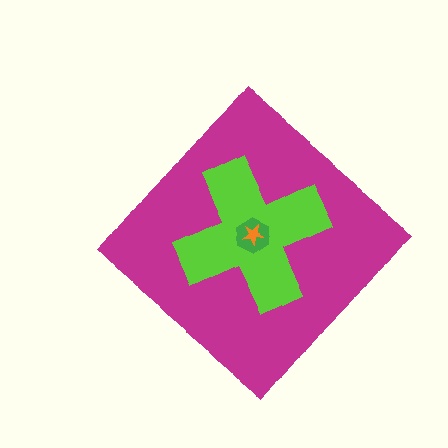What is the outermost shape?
The magenta diamond.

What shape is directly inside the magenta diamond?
The lime cross.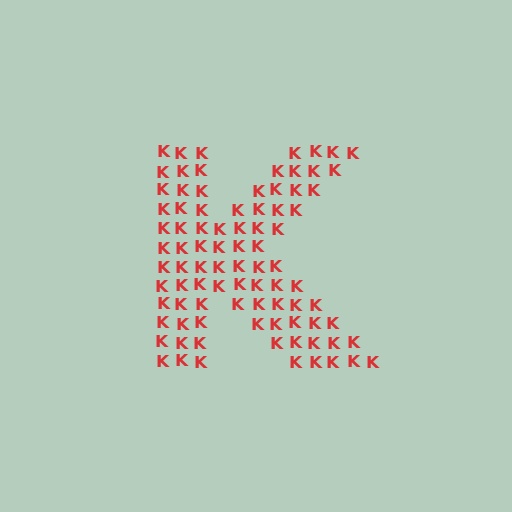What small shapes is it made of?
It is made of small letter K's.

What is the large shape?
The large shape is the letter K.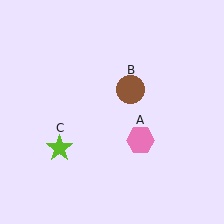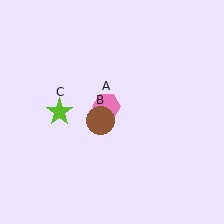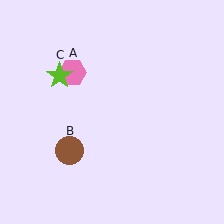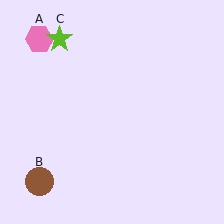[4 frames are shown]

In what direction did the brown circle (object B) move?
The brown circle (object B) moved down and to the left.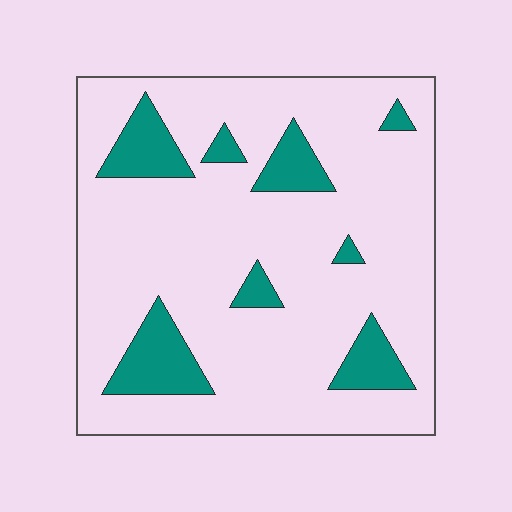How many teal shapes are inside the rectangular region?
8.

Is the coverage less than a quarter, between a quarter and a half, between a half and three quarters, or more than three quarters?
Less than a quarter.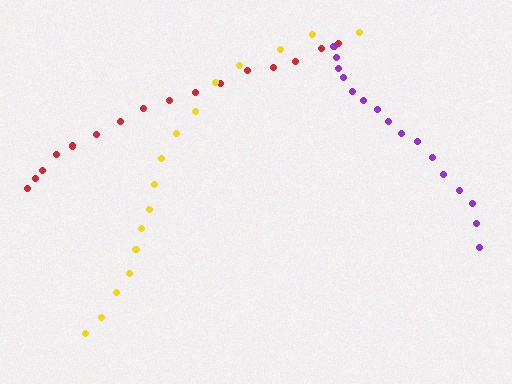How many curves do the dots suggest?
There are 3 distinct paths.